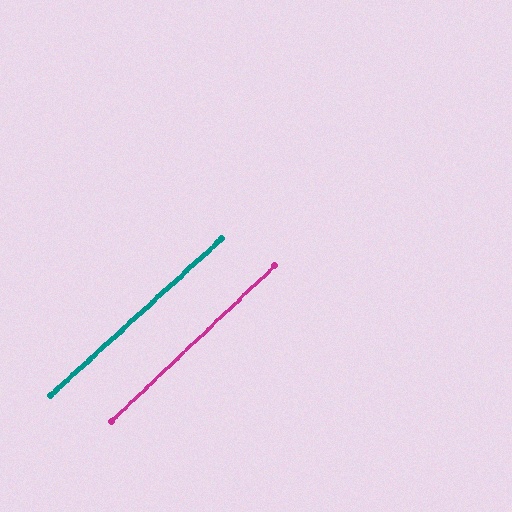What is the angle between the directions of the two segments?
Approximately 1 degree.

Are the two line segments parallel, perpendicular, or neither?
Parallel — their directions differ by only 1.1°.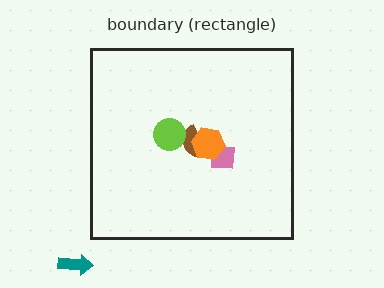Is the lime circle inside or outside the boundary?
Inside.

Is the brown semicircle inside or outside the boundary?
Inside.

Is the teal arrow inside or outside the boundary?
Outside.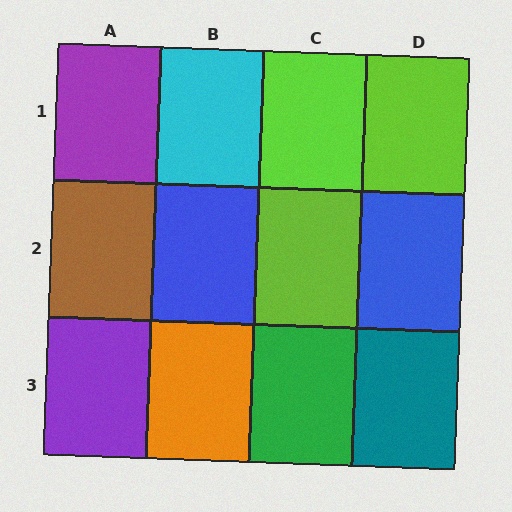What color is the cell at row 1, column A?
Purple.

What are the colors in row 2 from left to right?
Brown, blue, lime, blue.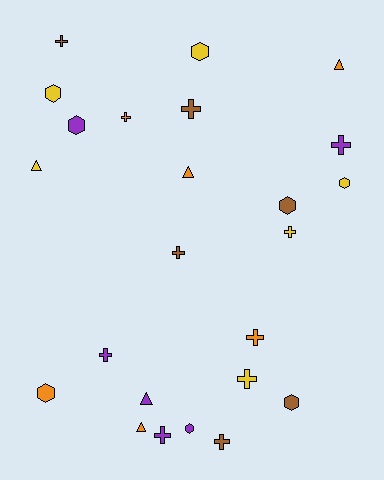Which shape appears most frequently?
Cross, with 11 objects.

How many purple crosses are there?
There are 3 purple crosses.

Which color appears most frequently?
Orange, with 6 objects.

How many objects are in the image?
There are 24 objects.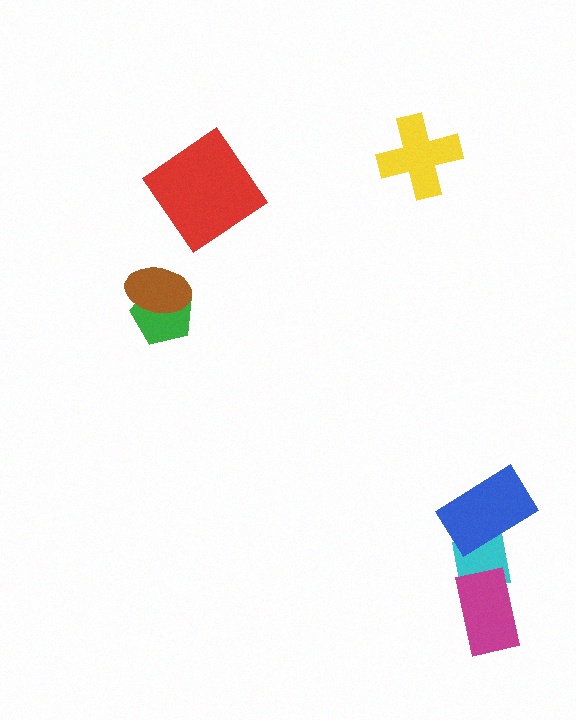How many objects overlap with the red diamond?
0 objects overlap with the red diamond.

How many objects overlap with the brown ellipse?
1 object overlaps with the brown ellipse.